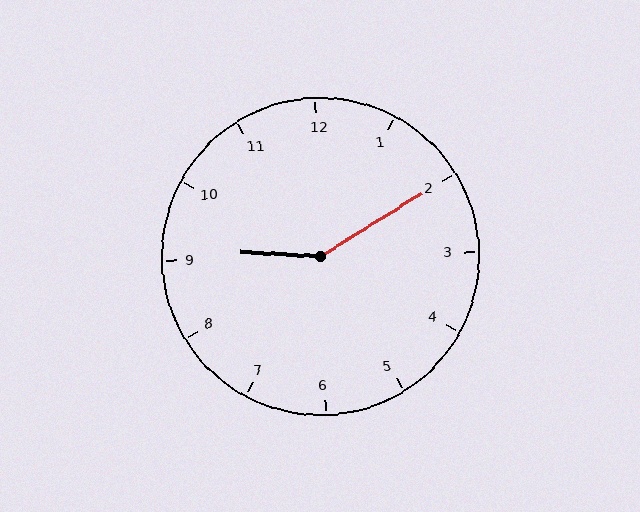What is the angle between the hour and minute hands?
Approximately 145 degrees.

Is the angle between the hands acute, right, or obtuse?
It is obtuse.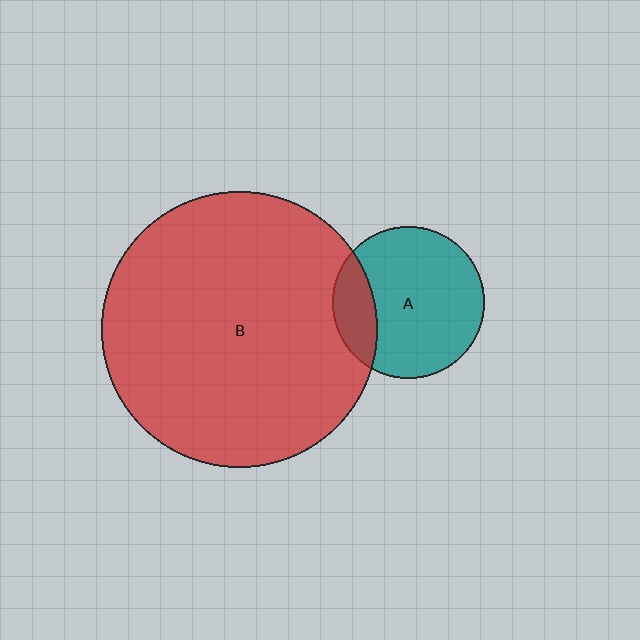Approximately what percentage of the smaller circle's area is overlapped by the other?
Approximately 20%.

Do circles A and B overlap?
Yes.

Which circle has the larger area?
Circle B (red).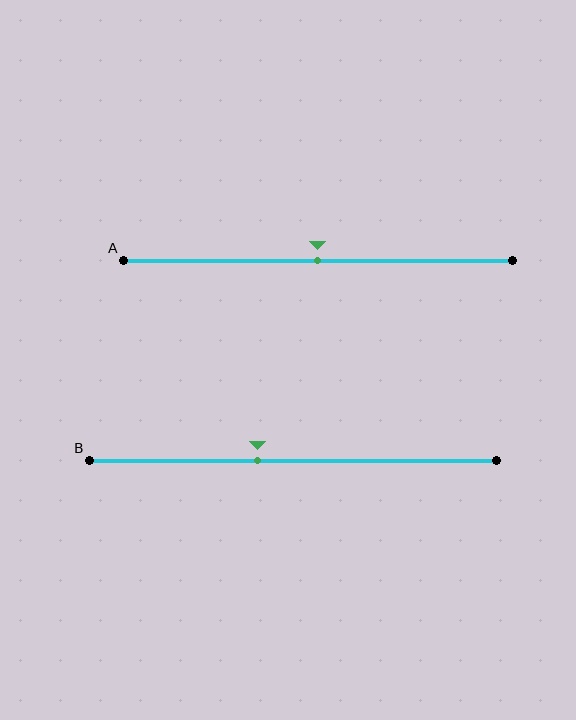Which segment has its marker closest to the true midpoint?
Segment A has its marker closest to the true midpoint.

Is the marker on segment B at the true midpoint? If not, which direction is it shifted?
No, the marker on segment B is shifted to the left by about 9% of the segment length.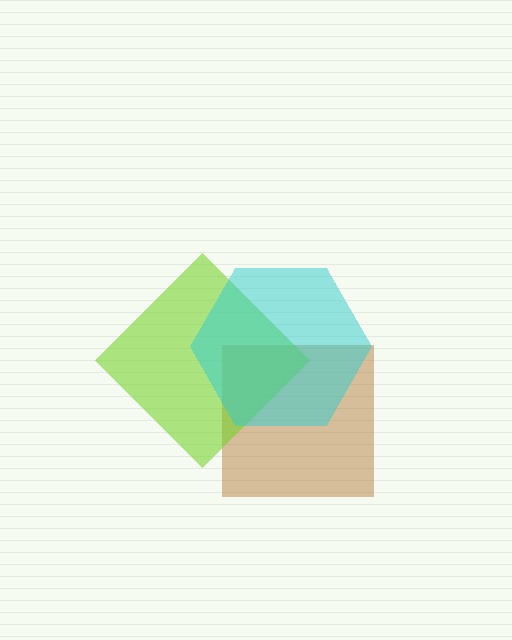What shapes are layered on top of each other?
The layered shapes are: a brown square, a lime diamond, a cyan hexagon.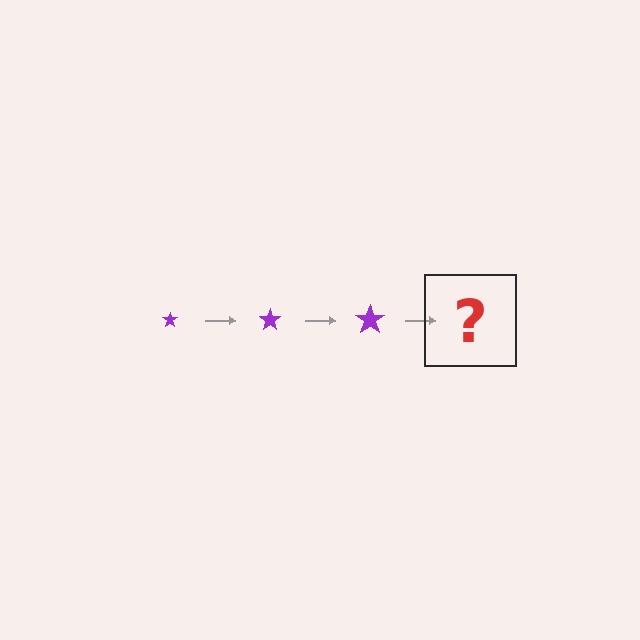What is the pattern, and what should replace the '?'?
The pattern is that the star gets progressively larger each step. The '?' should be a purple star, larger than the previous one.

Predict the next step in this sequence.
The next step is a purple star, larger than the previous one.